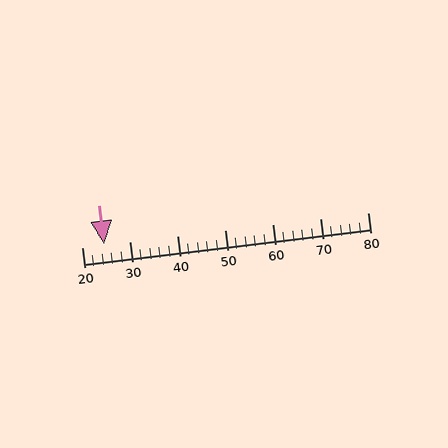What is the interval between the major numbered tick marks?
The major tick marks are spaced 10 units apart.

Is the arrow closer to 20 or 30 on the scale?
The arrow is closer to 20.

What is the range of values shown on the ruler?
The ruler shows values from 20 to 80.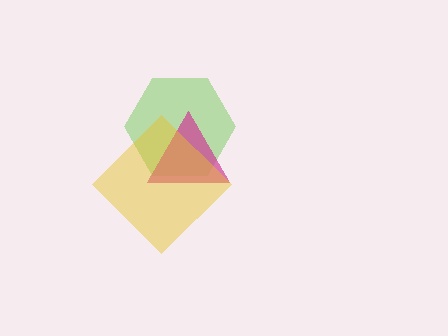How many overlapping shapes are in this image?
There are 3 overlapping shapes in the image.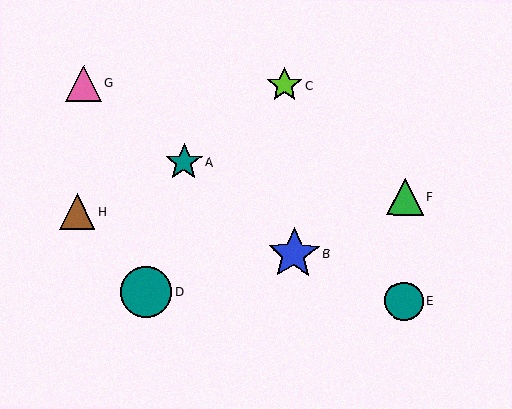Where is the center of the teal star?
The center of the teal star is at (184, 163).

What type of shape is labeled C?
Shape C is a lime star.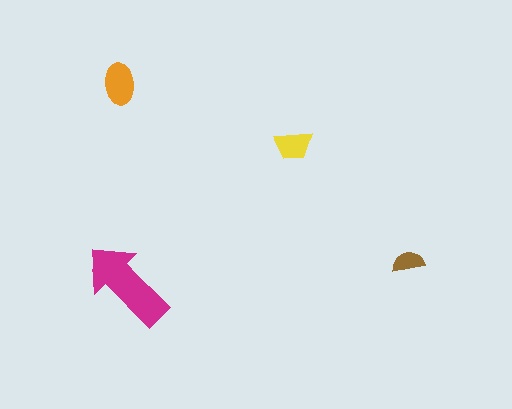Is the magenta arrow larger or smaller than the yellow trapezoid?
Larger.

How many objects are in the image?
There are 4 objects in the image.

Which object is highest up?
The orange ellipse is topmost.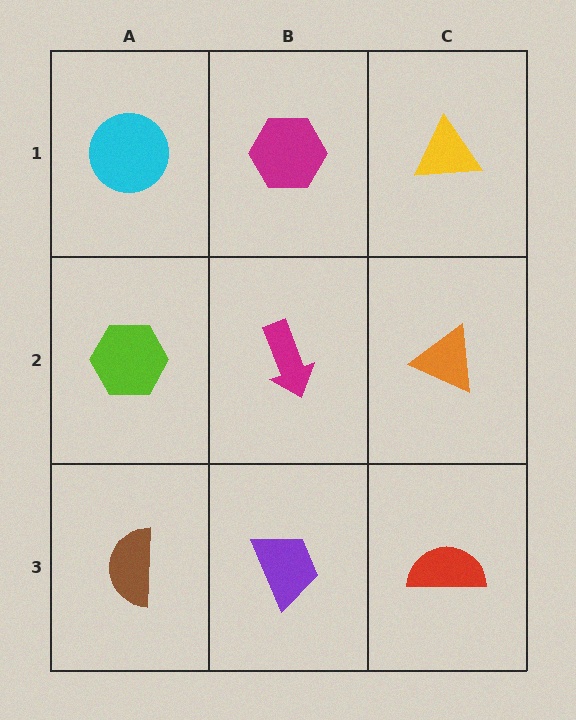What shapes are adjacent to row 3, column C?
An orange triangle (row 2, column C), a purple trapezoid (row 3, column B).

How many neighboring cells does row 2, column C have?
3.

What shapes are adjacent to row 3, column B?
A magenta arrow (row 2, column B), a brown semicircle (row 3, column A), a red semicircle (row 3, column C).